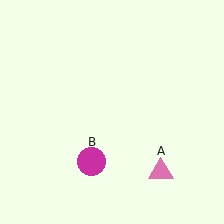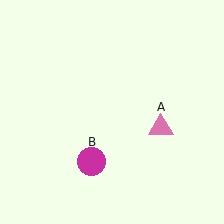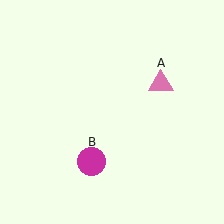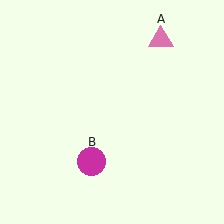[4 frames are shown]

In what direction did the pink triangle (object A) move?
The pink triangle (object A) moved up.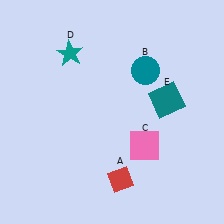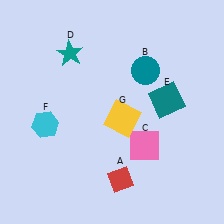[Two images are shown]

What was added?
A cyan hexagon (F), a yellow square (G) were added in Image 2.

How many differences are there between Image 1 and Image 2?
There are 2 differences between the two images.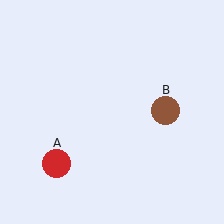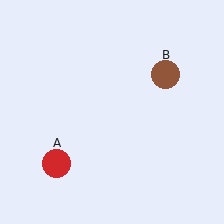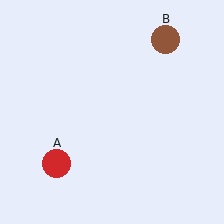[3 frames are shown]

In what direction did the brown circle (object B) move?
The brown circle (object B) moved up.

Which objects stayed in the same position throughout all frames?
Red circle (object A) remained stationary.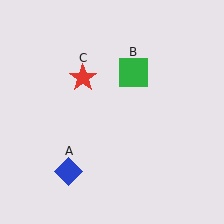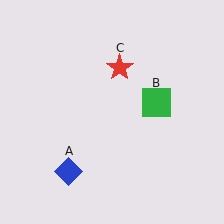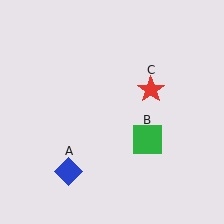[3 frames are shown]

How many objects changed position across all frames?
2 objects changed position: green square (object B), red star (object C).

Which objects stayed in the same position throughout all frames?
Blue diamond (object A) remained stationary.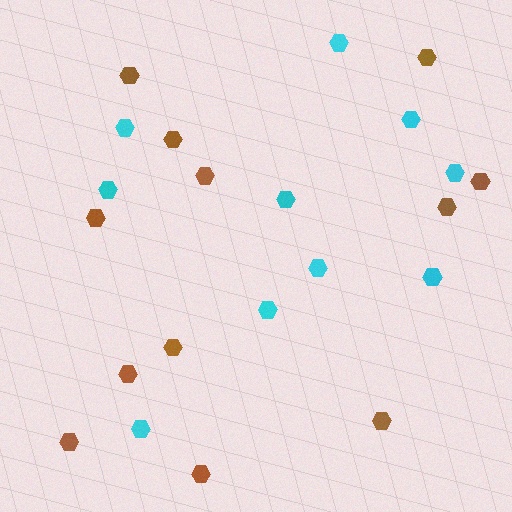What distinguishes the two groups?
There are 2 groups: one group of brown hexagons (12) and one group of cyan hexagons (10).